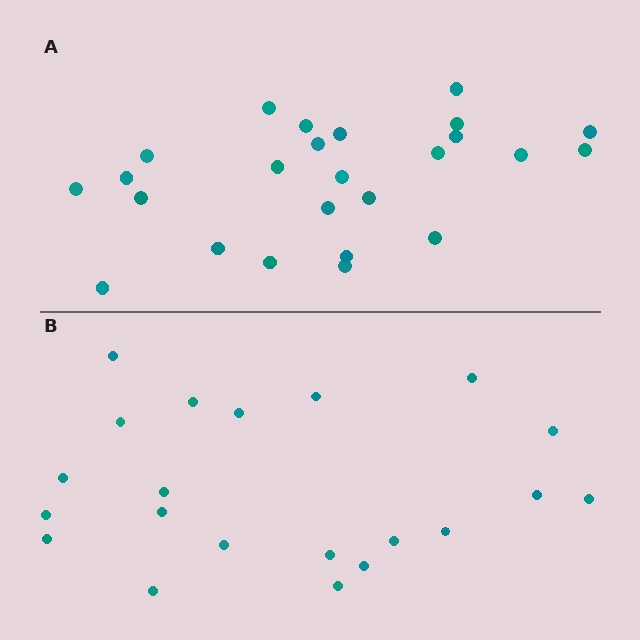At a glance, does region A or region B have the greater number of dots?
Region A (the top region) has more dots.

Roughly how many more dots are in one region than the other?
Region A has about 4 more dots than region B.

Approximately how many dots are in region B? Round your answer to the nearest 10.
About 20 dots. (The exact count is 21, which rounds to 20.)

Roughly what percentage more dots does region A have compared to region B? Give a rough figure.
About 20% more.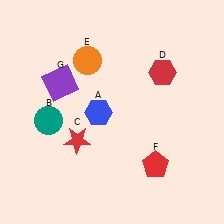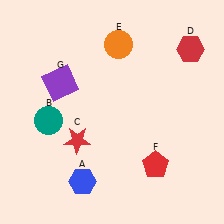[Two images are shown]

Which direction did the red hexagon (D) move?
The red hexagon (D) moved right.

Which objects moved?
The objects that moved are: the blue hexagon (A), the red hexagon (D), the orange circle (E).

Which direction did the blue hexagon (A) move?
The blue hexagon (A) moved down.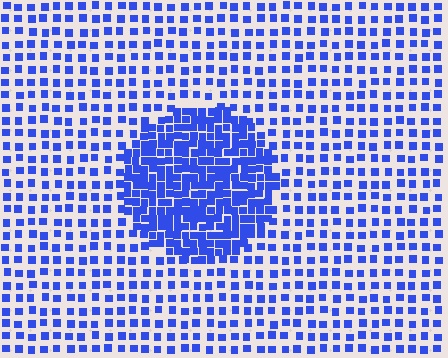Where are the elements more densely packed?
The elements are more densely packed inside the circle boundary.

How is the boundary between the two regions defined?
The boundary is defined by a change in element density (approximately 2.4x ratio). All elements are the same color, size, and shape.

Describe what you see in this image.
The image contains small blue elements arranged at two different densities. A circle-shaped region is visible where the elements are more densely packed than the surrounding area.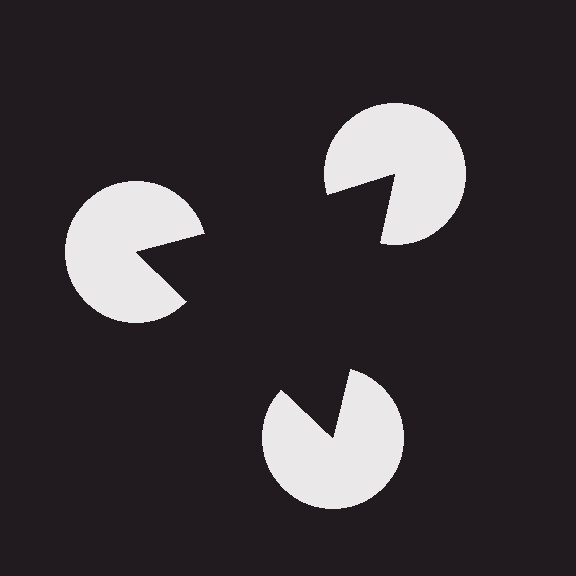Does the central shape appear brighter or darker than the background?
It typically appears slightly darker than the background, even though no actual brightness change is drawn.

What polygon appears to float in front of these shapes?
An illusory triangle — its edges are inferred from the aligned wedge cuts in the pac-man discs, not physically drawn.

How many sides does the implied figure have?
3 sides.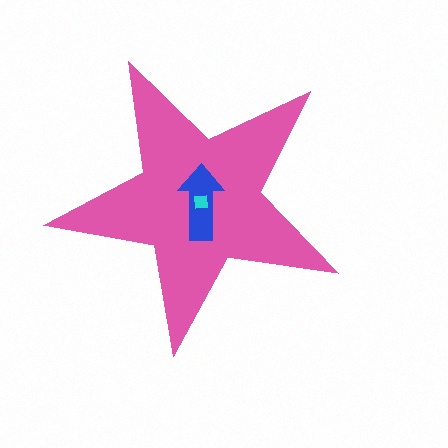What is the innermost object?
The cyan square.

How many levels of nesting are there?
3.